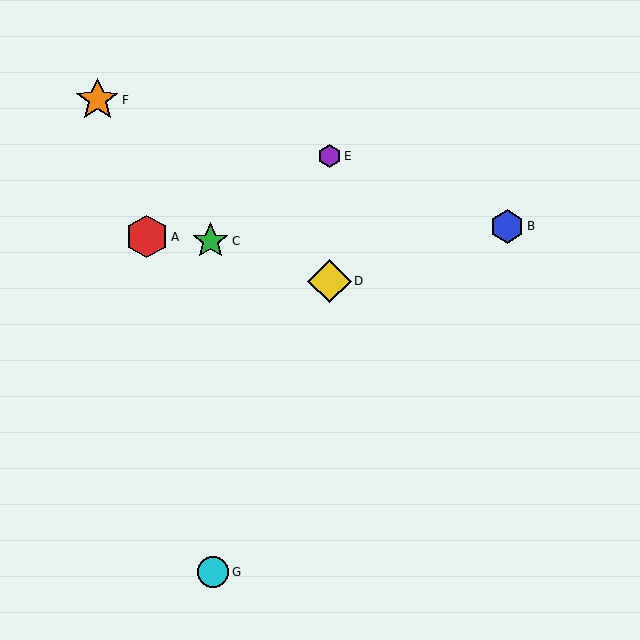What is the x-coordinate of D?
Object D is at x≈330.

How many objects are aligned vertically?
2 objects (D, E) are aligned vertically.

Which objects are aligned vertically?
Objects D, E are aligned vertically.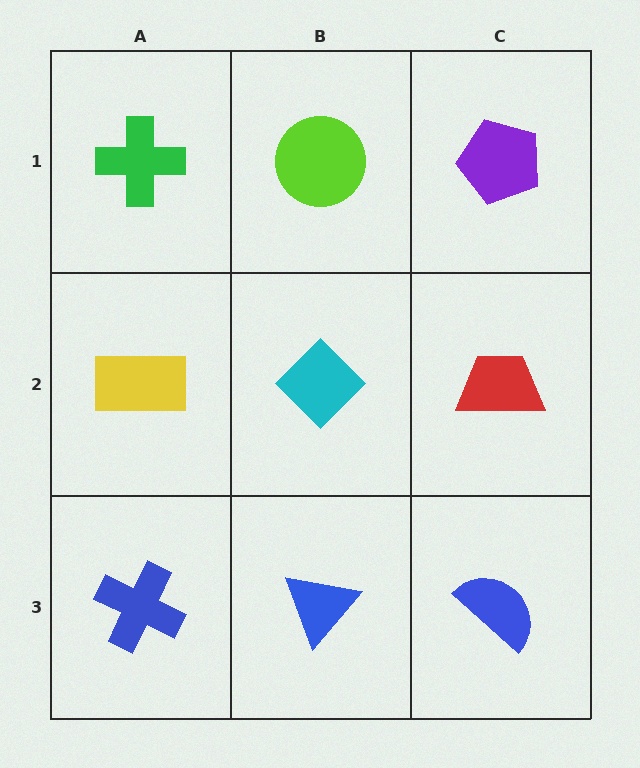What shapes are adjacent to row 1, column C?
A red trapezoid (row 2, column C), a lime circle (row 1, column B).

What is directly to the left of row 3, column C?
A blue triangle.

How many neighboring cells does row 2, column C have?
3.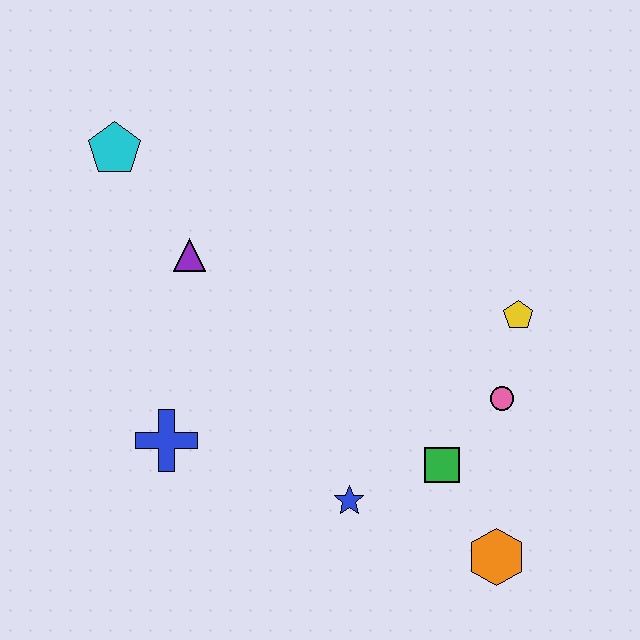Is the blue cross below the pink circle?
Yes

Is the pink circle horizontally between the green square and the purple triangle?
No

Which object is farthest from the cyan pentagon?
The orange hexagon is farthest from the cyan pentagon.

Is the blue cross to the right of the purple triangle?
No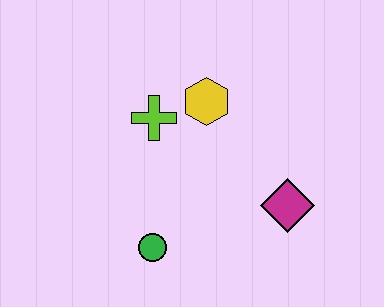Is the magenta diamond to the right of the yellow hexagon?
Yes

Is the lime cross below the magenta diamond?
No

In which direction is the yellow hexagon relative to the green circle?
The yellow hexagon is above the green circle.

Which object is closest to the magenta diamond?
The yellow hexagon is closest to the magenta diamond.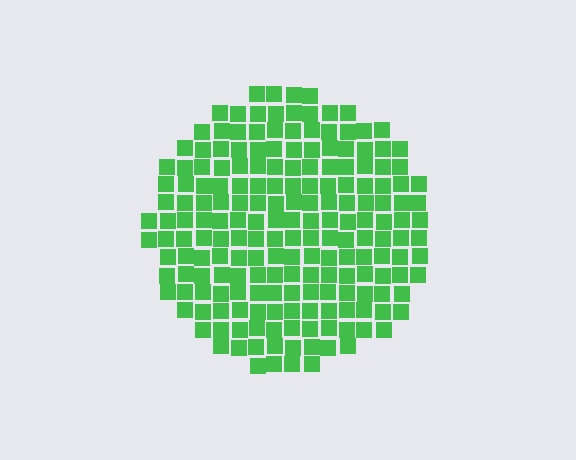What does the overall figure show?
The overall figure shows a circle.